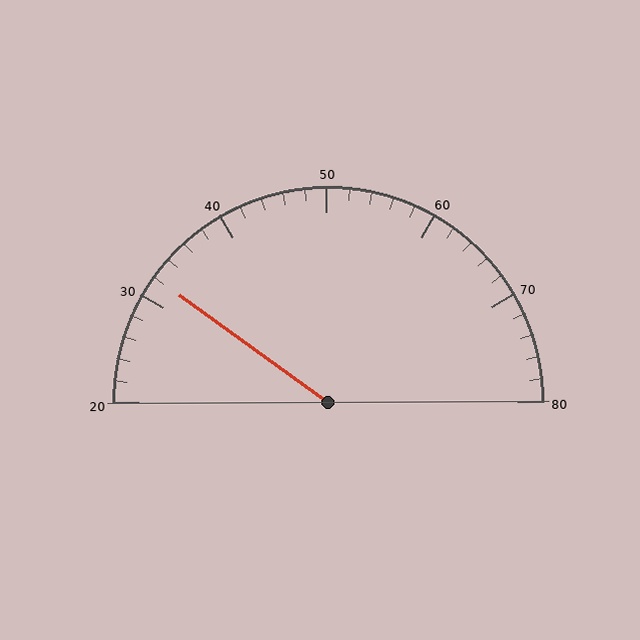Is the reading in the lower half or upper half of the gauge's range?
The reading is in the lower half of the range (20 to 80).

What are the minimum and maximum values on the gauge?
The gauge ranges from 20 to 80.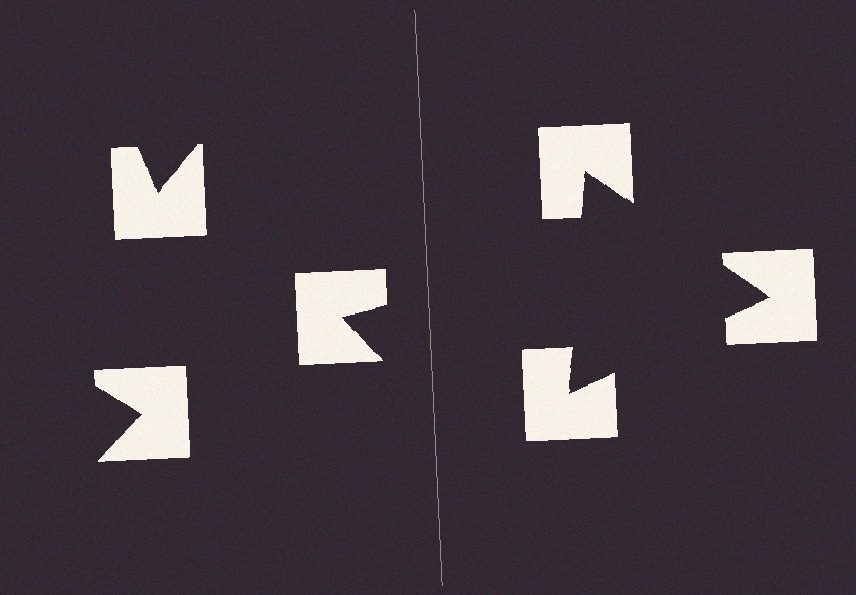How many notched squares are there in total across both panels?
6 — 3 on each side.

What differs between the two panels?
The notched squares are positioned identically on both sides; only the wedge orientations differ. On the right they align to a triangle; on the left they are misaligned.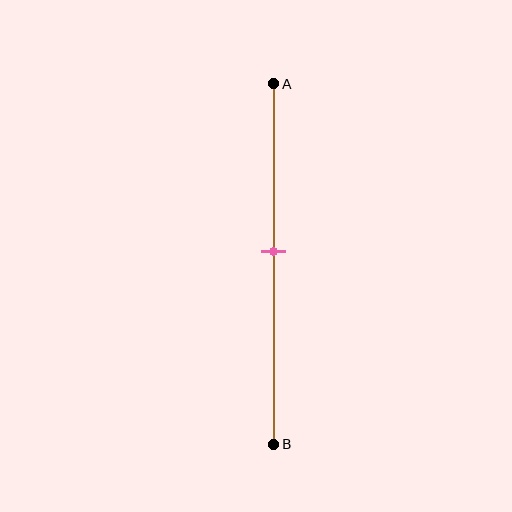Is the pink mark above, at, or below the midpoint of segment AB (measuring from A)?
The pink mark is above the midpoint of segment AB.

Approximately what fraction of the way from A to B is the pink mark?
The pink mark is approximately 45% of the way from A to B.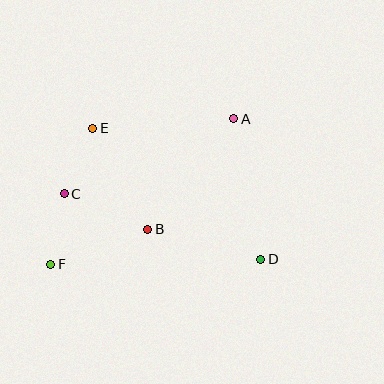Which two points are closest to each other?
Points C and E are closest to each other.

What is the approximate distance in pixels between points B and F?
The distance between B and F is approximately 103 pixels.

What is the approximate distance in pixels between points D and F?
The distance between D and F is approximately 210 pixels.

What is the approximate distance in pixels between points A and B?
The distance between A and B is approximately 140 pixels.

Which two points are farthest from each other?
Points A and F are farthest from each other.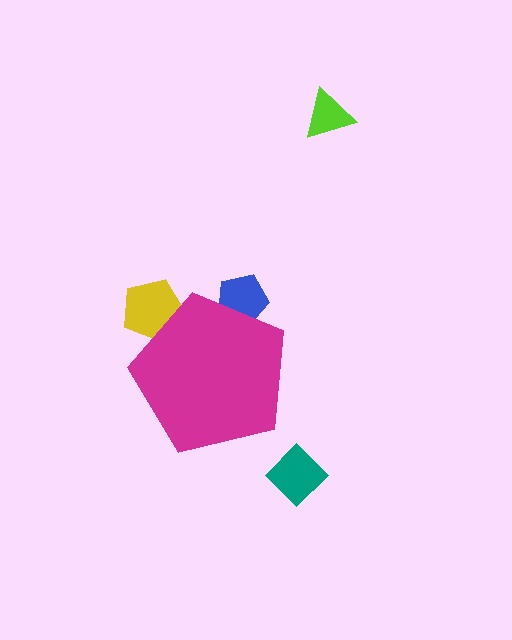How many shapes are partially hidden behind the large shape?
2 shapes are partially hidden.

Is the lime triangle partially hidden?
No, the lime triangle is fully visible.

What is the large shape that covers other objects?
A magenta pentagon.